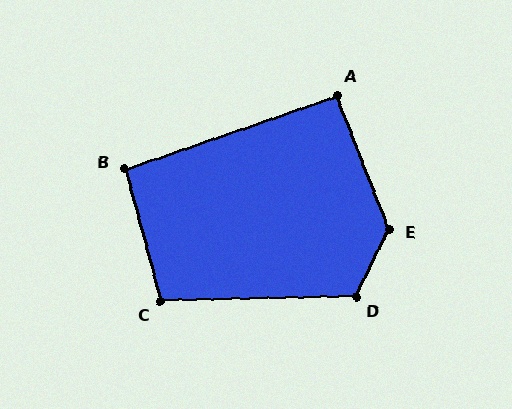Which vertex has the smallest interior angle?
A, at approximately 92 degrees.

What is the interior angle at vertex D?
Approximately 118 degrees (obtuse).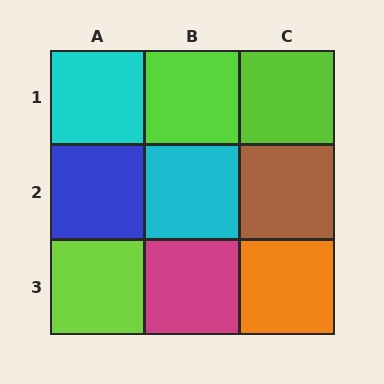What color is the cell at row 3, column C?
Orange.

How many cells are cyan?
2 cells are cyan.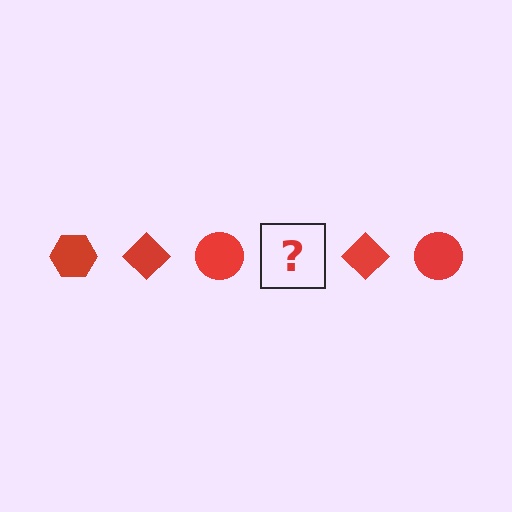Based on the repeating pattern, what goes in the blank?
The blank should be a red hexagon.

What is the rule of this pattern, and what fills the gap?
The rule is that the pattern cycles through hexagon, diamond, circle shapes in red. The gap should be filled with a red hexagon.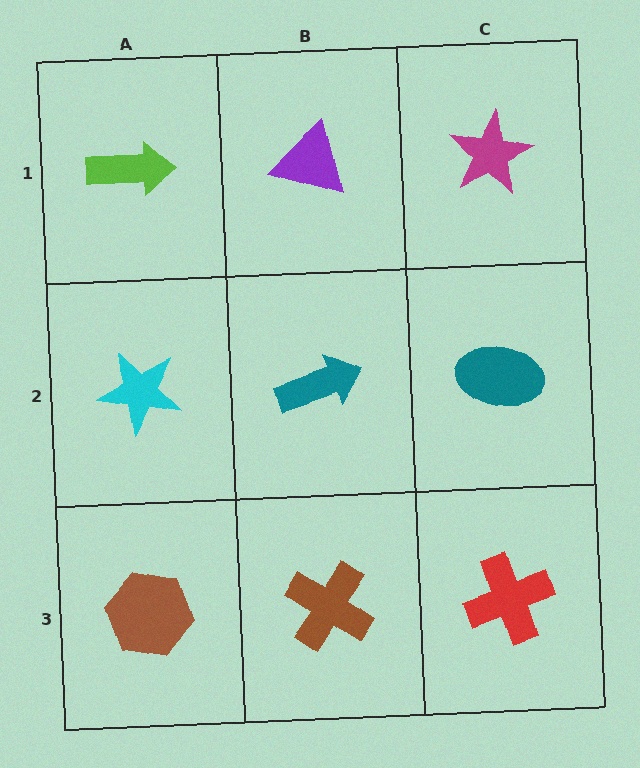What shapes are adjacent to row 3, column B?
A teal arrow (row 2, column B), a brown hexagon (row 3, column A), a red cross (row 3, column C).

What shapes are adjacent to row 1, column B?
A teal arrow (row 2, column B), a lime arrow (row 1, column A), a magenta star (row 1, column C).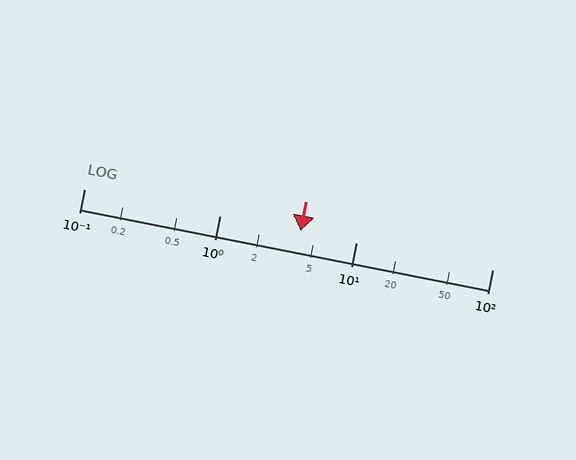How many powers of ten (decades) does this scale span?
The scale spans 3 decades, from 0.1 to 100.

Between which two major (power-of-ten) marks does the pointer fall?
The pointer is between 1 and 10.